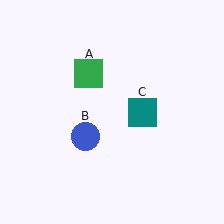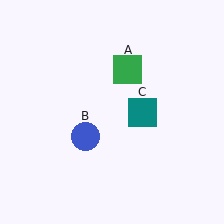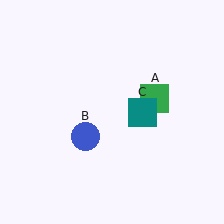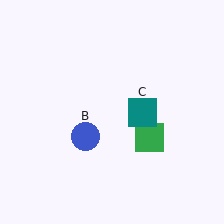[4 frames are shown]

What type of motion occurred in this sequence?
The green square (object A) rotated clockwise around the center of the scene.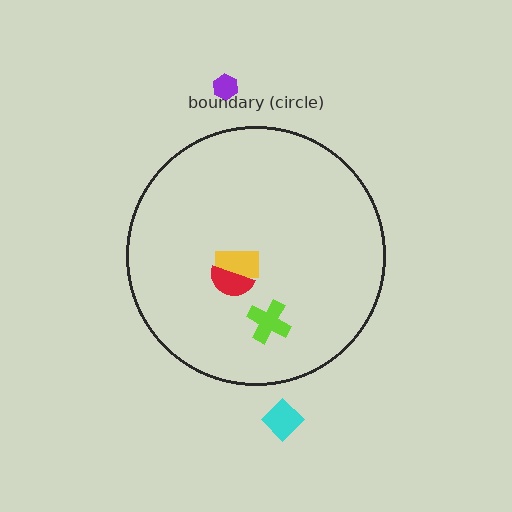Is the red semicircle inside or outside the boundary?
Inside.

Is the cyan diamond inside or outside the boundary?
Outside.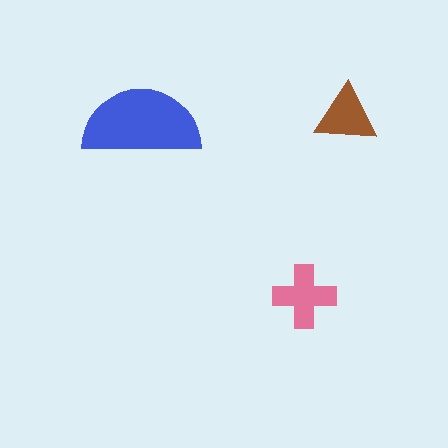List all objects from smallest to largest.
The brown triangle, the pink cross, the blue semicircle.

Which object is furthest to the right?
The brown triangle is rightmost.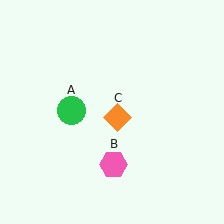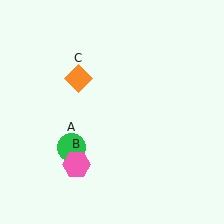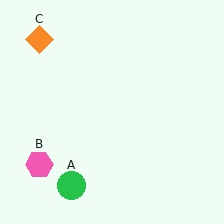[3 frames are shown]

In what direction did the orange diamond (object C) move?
The orange diamond (object C) moved up and to the left.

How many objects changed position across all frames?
3 objects changed position: green circle (object A), pink hexagon (object B), orange diamond (object C).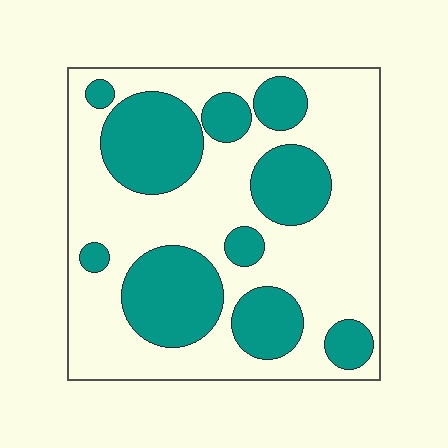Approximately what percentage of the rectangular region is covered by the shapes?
Approximately 35%.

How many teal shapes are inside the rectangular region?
10.